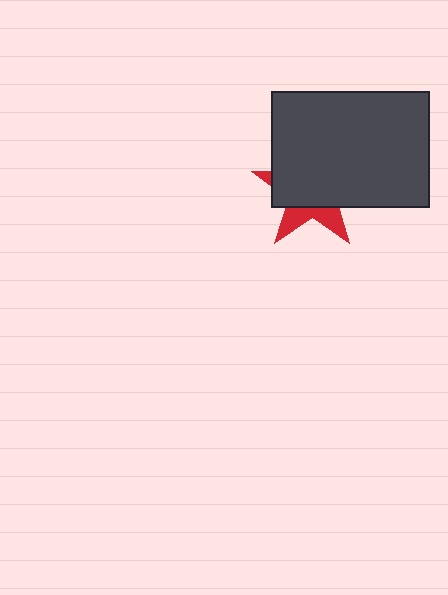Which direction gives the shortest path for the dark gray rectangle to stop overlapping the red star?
Moving up gives the shortest separation.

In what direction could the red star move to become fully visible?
The red star could move down. That would shift it out from behind the dark gray rectangle entirely.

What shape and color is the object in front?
The object in front is a dark gray rectangle.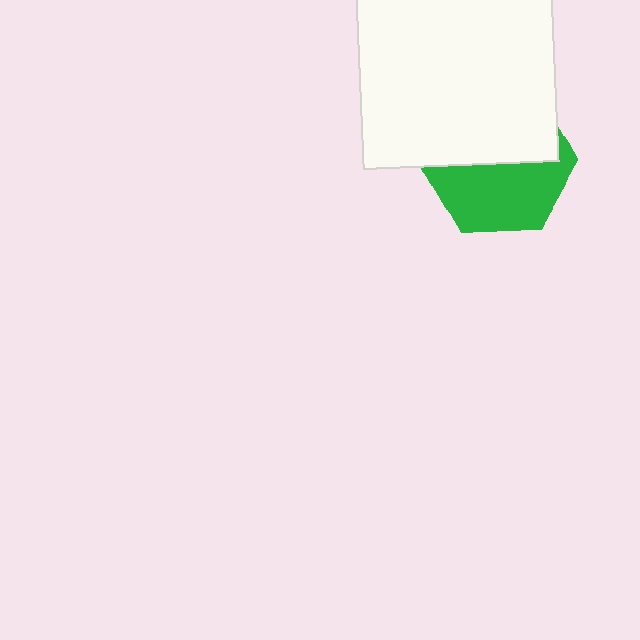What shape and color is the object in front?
The object in front is a white square.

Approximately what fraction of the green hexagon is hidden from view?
Roughly 50% of the green hexagon is hidden behind the white square.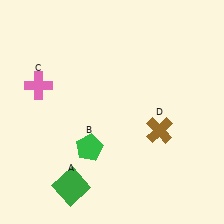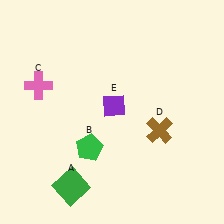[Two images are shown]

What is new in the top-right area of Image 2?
A purple diamond (E) was added in the top-right area of Image 2.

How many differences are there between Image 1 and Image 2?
There is 1 difference between the two images.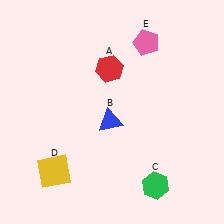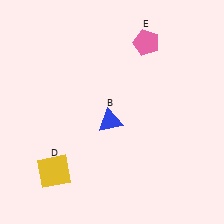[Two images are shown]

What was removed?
The green hexagon (C), the red hexagon (A) were removed in Image 2.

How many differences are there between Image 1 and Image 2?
There are 2 differences between the two images.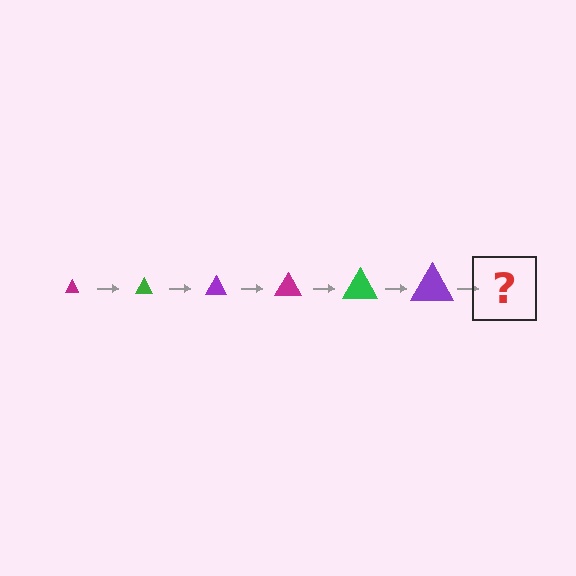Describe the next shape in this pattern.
It should be a magenta triangle, larger than the previous one.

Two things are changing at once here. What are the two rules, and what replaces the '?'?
The two rules are that the triangle grows larger each step and the color cycles through magenta, green, and purple. The '?' should be a magenta triangle, larger than the previous one.